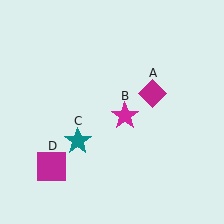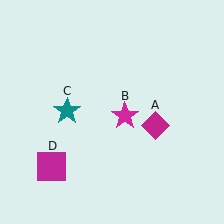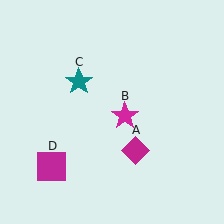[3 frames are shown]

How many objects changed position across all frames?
2 objects changed position: magenta diamond (object A), teal star (object C).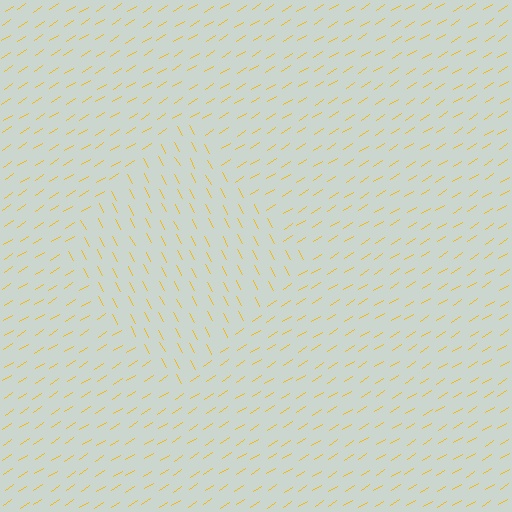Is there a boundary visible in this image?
Yes, there is a texture boundary formed by a change in line orientation.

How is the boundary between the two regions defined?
The boundary is defined purely by a change in line orientation (approximately 86 degrees difference). All lines are the same color and thickness.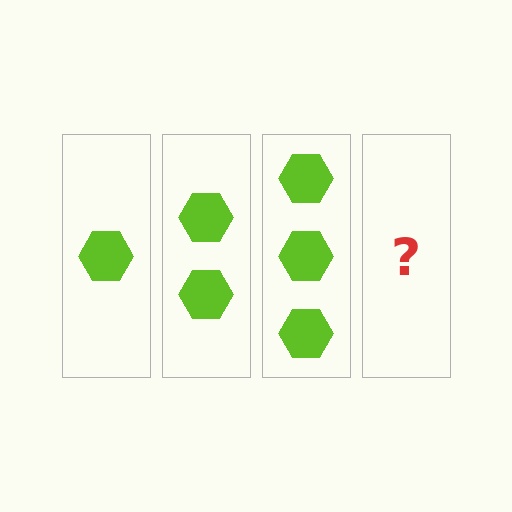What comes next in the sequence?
The next element should be 4 hexagons.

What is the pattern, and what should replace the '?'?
The pattern is that each step adds one more hexagon. The '?' should be 4 hexagons.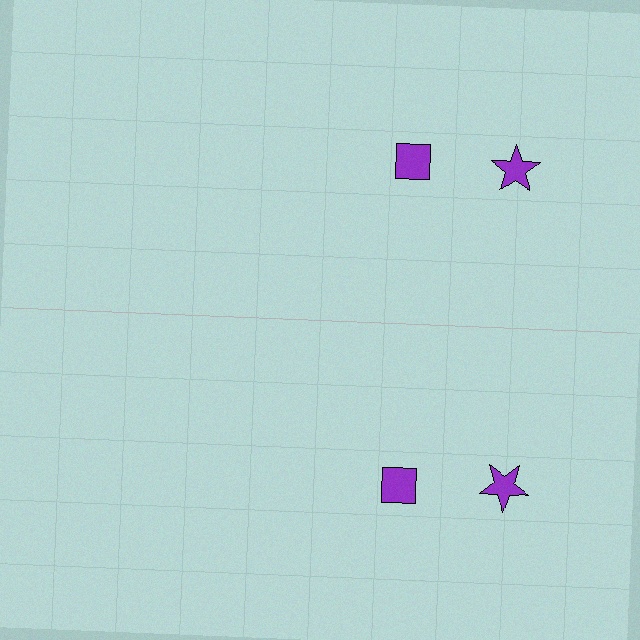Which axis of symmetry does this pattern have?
The pattern has a horizontal axis of symmetry running through the center of the image.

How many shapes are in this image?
There are 4 shapes in this image.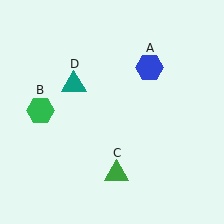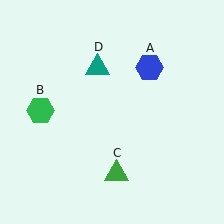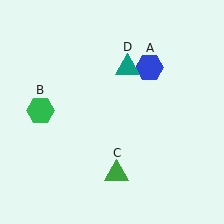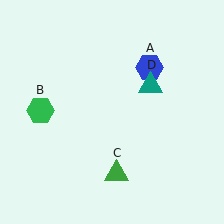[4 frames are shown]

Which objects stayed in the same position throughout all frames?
Blue hexagon (object A) and green hexagon (object B) and green triangle (object C) remained stationary.